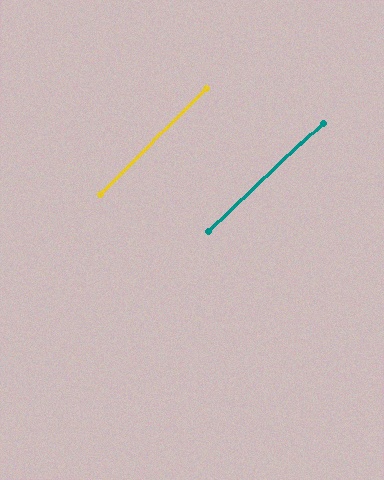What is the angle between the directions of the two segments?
Approximately 1 degree.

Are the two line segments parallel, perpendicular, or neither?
Parallel — their directions differ by only 1.2°.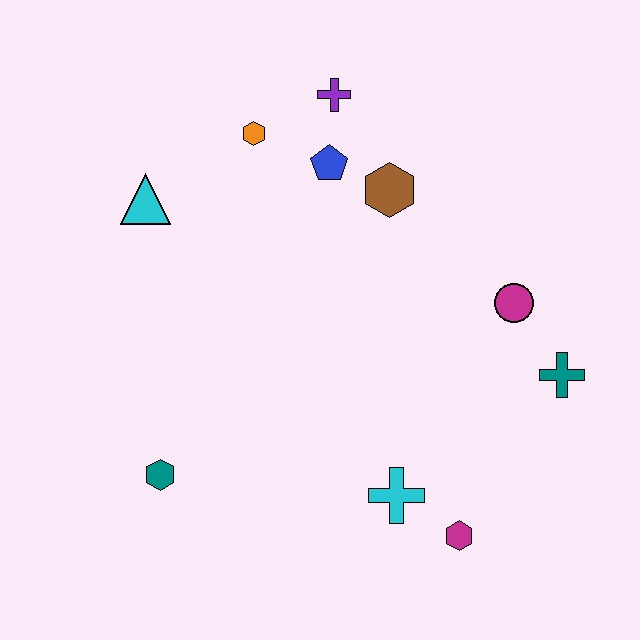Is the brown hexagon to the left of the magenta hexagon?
Yes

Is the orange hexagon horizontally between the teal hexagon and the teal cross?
Yes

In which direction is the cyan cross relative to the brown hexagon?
The cyan cross is below the brown hexagon.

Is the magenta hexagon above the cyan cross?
No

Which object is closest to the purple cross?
The blue pentagon is closest to the purple cross.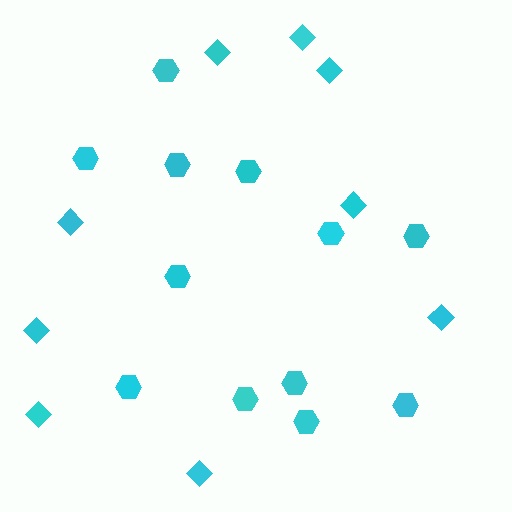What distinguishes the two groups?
There are 2 groups: one group of diamonds (9) and one group of hexagons (12).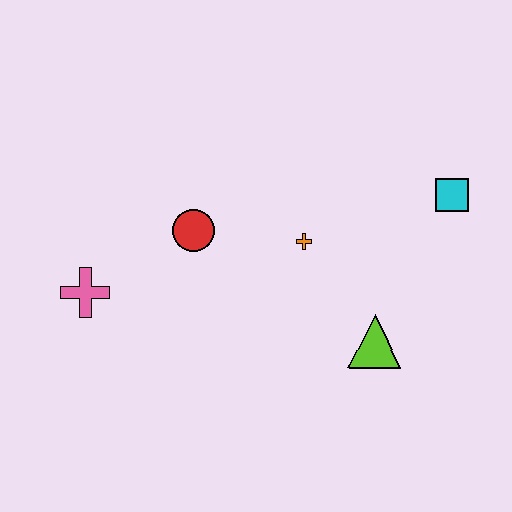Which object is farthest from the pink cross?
The cyan square is farthest from the pink cross.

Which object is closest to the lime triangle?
The orange cross is closest to the lime triangle.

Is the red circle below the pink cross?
No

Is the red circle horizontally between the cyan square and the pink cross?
Yes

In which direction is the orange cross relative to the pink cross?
The orange cross is to the right of the pink cross.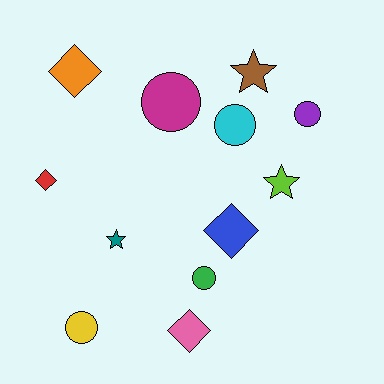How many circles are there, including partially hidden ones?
There are 5 circles.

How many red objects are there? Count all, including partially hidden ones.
There is 1 red object.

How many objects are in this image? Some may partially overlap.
There are 12 objects.